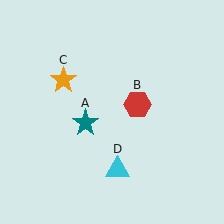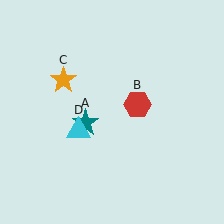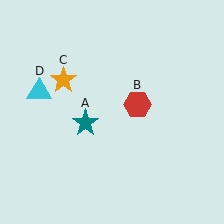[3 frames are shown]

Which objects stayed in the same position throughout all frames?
Teal star (object A) and red hexagon (object B) and orange star (object C) remained stationary.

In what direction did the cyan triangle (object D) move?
The cyan triangle (object D) moved up and to the left.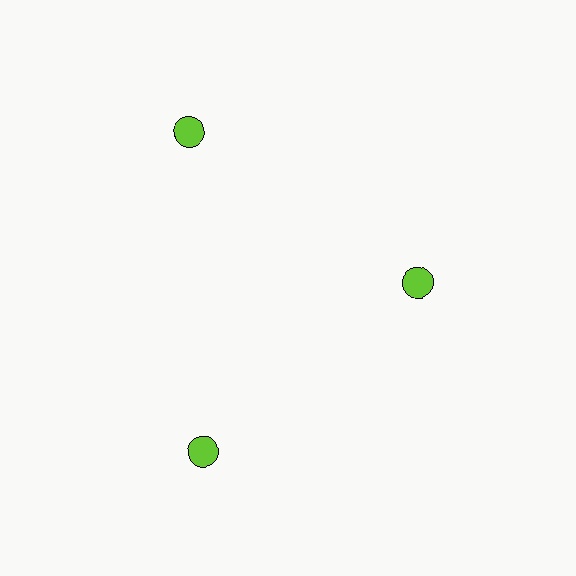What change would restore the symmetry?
The symmetry would be restored by moving it outward, back onto the ring so that all 3 circles sit at equal angles and equal distance from the center.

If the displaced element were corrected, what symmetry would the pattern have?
It would have 3-fold rotational symmetry — the pattern would map onto itself every 120 degrees.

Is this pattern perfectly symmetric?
No. The 3 lime circles are arranged in a ring, but one element near the 3 o'clock position is pulled inward toward the center, breaking the 3-fold rotational symmetry.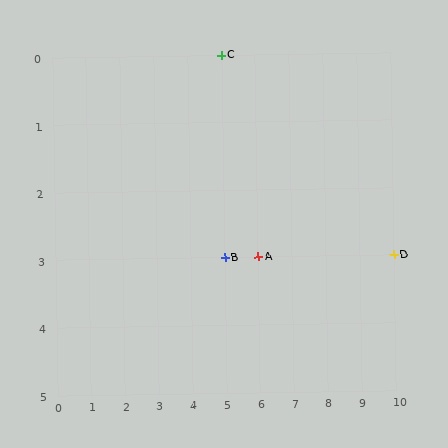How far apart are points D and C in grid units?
Points D and C are 5 columns and 3 rows apart (about 5.8 grid units diagonally).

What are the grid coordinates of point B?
Point B is at grid coordinates (5, 3).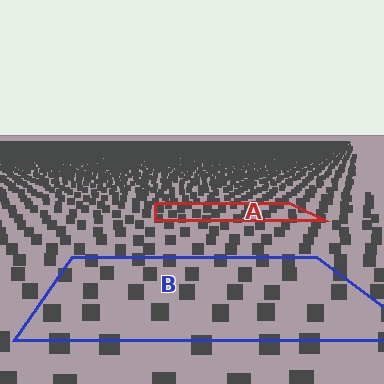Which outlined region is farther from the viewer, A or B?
Region A is farther from the viewer — the texture elements inside it appear smaller and more densely packed.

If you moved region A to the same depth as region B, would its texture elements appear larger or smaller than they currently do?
They would appear larger. At a closer depth, the same texture elements are projected at a bigger on-screen size.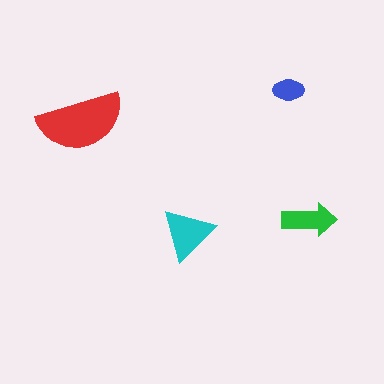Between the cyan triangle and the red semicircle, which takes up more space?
The red semicircle.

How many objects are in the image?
There are 4 objects in the image.